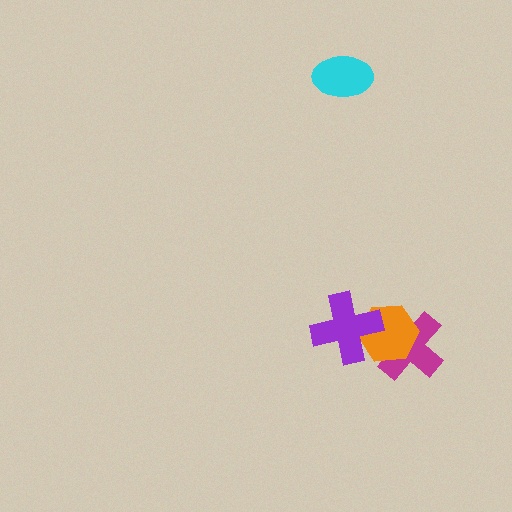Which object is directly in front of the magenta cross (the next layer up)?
The orange hexagon is directly in front of the magenta cross.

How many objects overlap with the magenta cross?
2 objects overlap with the magenta cross.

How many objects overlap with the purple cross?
2 objects overlap with the purple cross.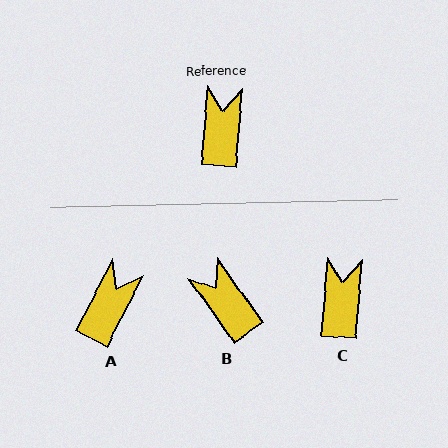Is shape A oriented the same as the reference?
No, it is off by about 23 degrees.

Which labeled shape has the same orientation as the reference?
C.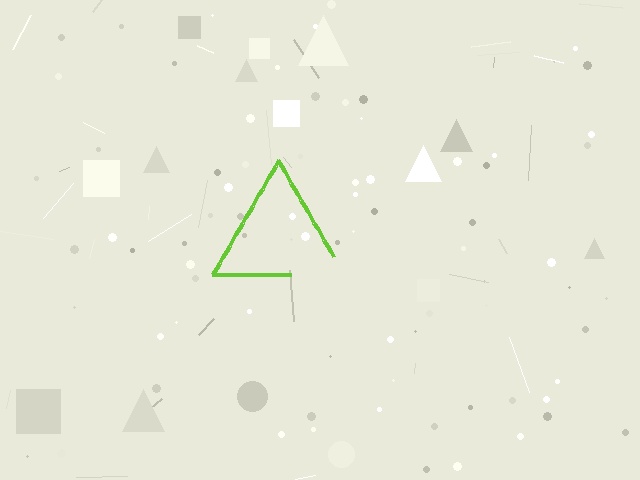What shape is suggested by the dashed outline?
The dashed outline suggests a triangle.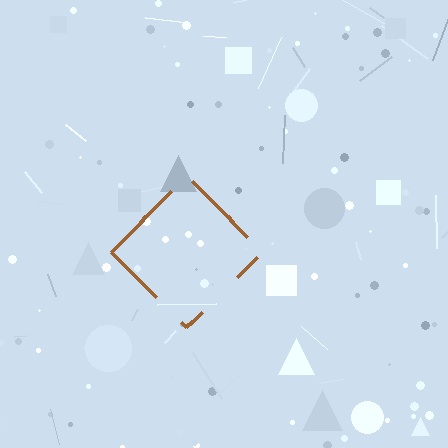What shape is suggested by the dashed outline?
The dashed outline suggests a diamond.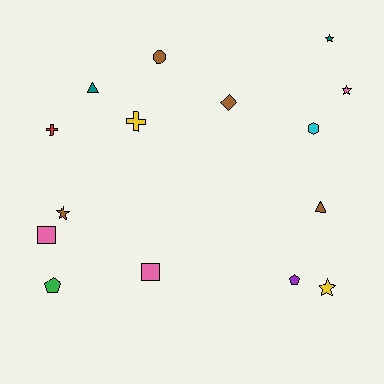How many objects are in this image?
There are 15 objects.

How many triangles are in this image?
There are 2 triangles.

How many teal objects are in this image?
There are 2 teal objects.